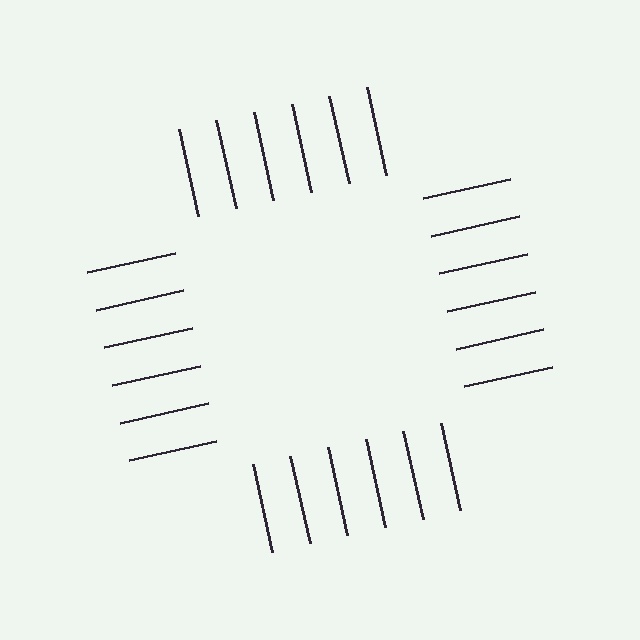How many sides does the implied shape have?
4 sides — the line-ends trace a square.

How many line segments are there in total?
24 — 6 along each of the 4 edges.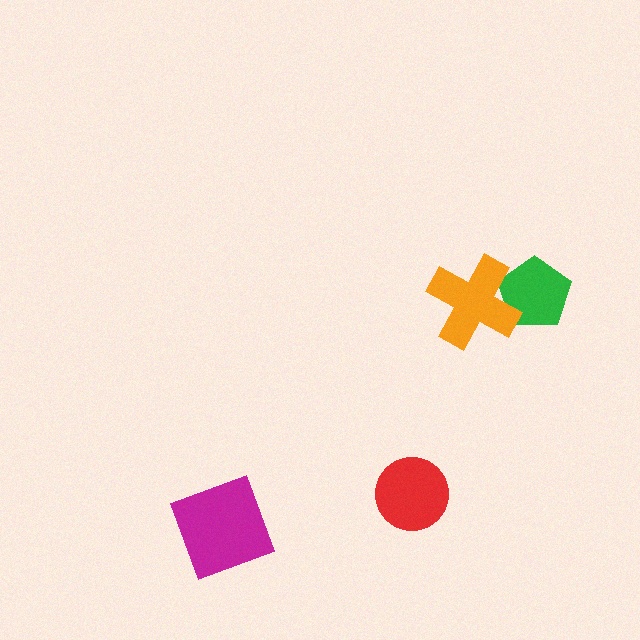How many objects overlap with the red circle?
0 objects overlap with the red circle.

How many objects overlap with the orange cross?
1 object overlaps with the orange cross.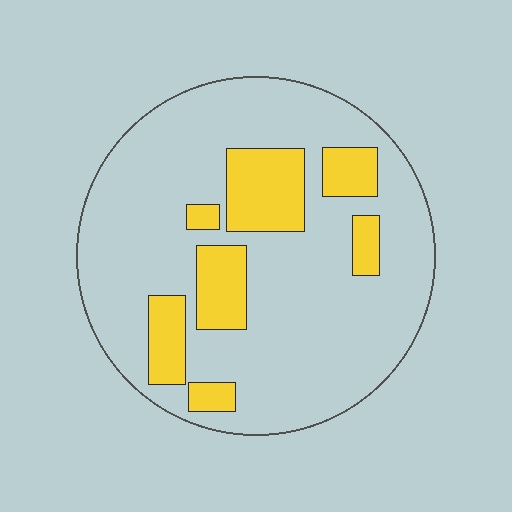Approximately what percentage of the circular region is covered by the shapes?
Approximately 20%.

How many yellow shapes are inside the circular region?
7.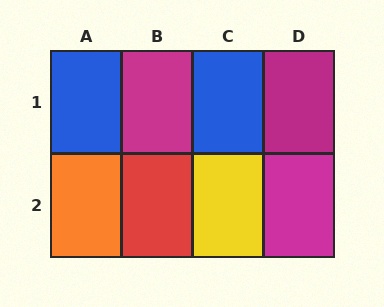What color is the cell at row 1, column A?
Blue.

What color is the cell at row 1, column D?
Magenta.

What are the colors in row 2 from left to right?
Orange, red, yellow, magenta.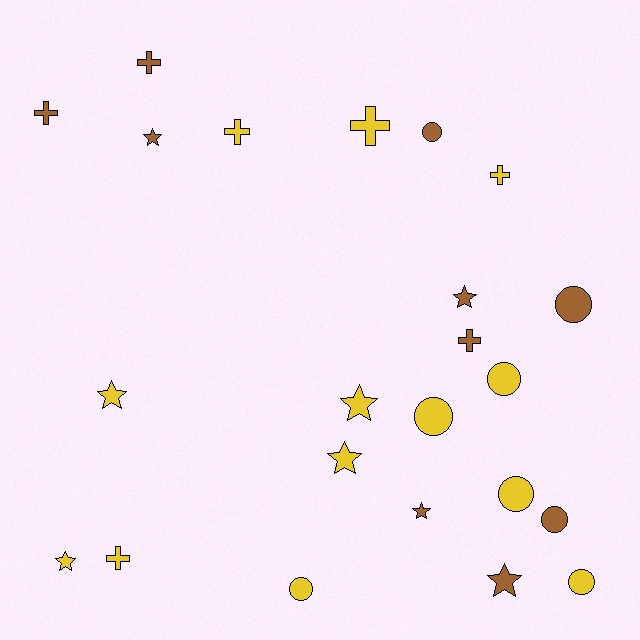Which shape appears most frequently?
Circle, with 8 objects.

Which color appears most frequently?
Yellow, with 13 objects.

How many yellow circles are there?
There are 5 yellow circles.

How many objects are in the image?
There are 23 objects.